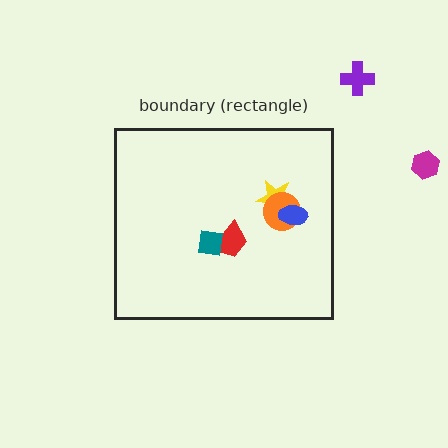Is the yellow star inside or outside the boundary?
Inside.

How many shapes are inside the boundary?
5 inside, 2 outside.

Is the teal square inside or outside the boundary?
Inside.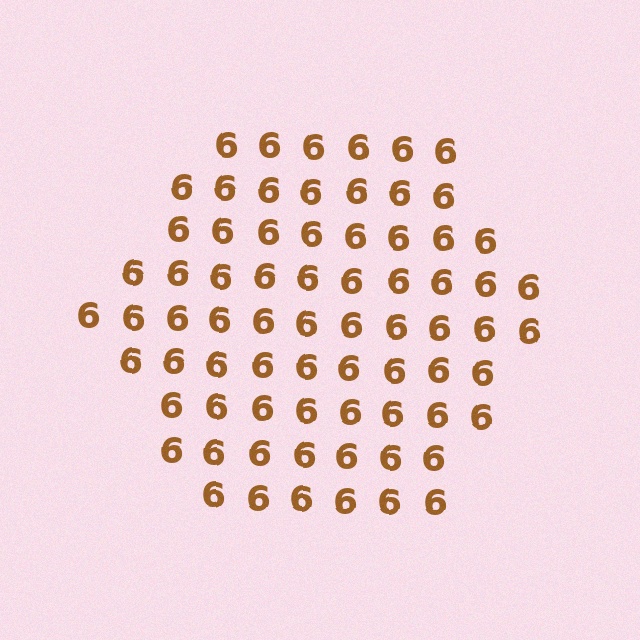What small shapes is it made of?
It is made of small digit 6's.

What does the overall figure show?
The overall figure shows a hexagon.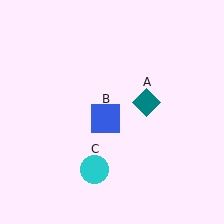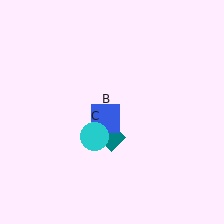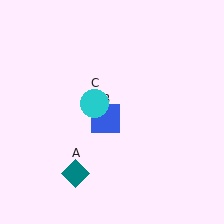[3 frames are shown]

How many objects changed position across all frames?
2 objects changed position: teal diamond (object A), cyan circle (object C).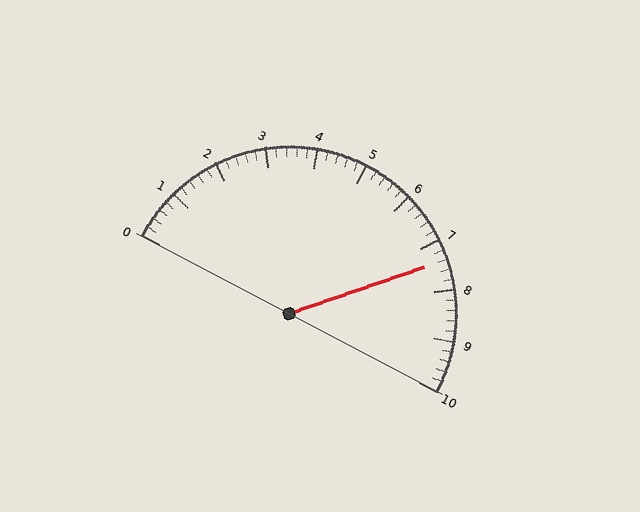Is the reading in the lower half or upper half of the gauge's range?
The reading is in the upper half of the range (0 to 10).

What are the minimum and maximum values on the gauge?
The gauge ranges from 0 to 10.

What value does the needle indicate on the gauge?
The needle indicates approximately 7.4.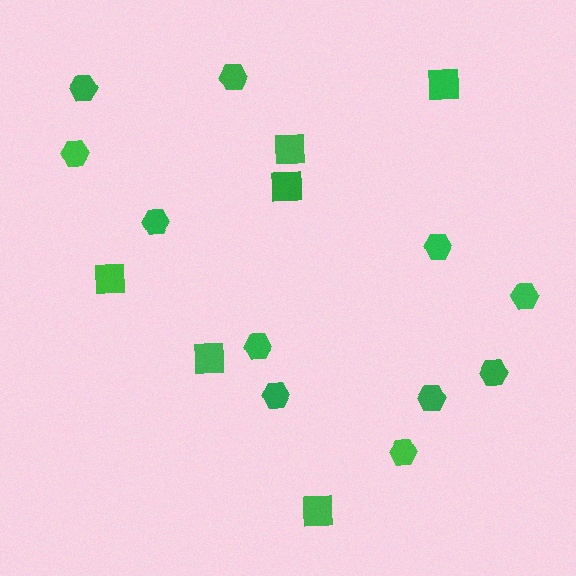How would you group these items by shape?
There are 2 groups: one group of squares (6) and one group of hexagons (11).